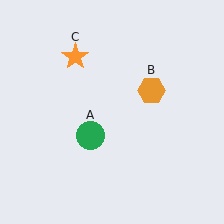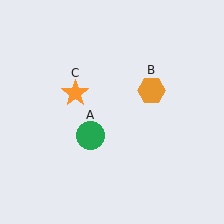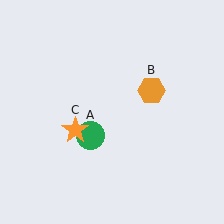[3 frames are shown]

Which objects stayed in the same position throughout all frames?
Green circle (object A) and orange hexagon (object B) remained stationary.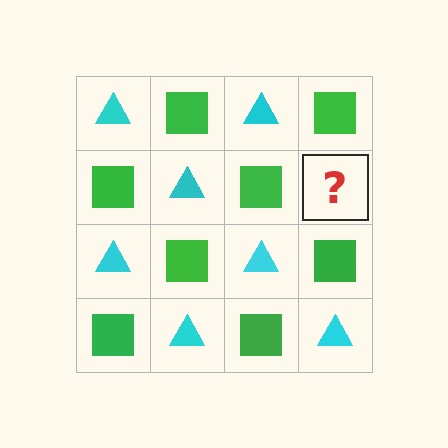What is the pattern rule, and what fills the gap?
The rule is that it alternates cyan triangle and green square in a checkerboard pattern. The gap should be filled with a cyan triangle.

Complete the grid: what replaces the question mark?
The question mark should be replaced with a cyan triangle.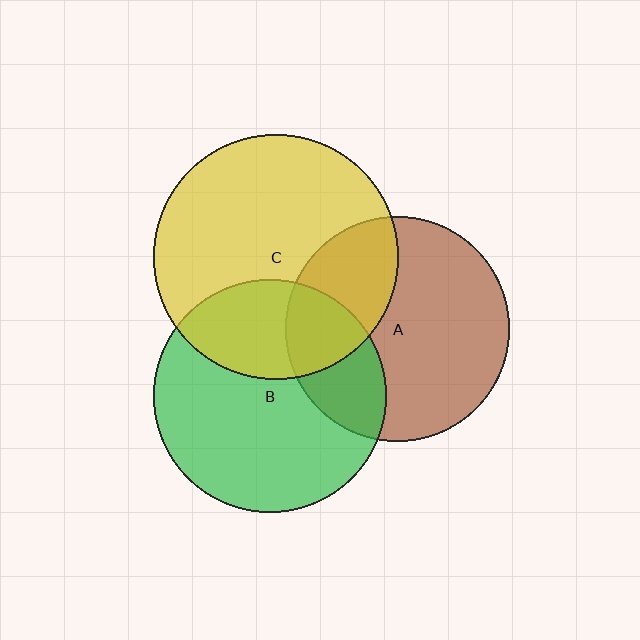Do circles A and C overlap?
Yes.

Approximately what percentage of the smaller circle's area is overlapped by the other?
Approximately 30%.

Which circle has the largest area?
Circle C (yellow).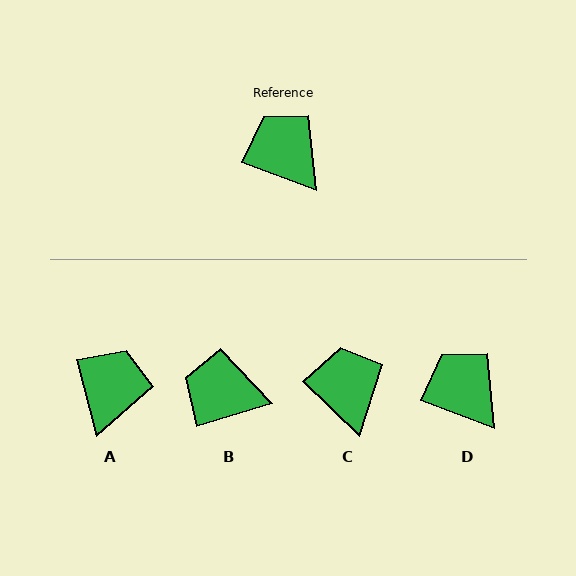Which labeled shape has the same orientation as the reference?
D.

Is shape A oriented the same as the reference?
No, it is off by about 54 degrees.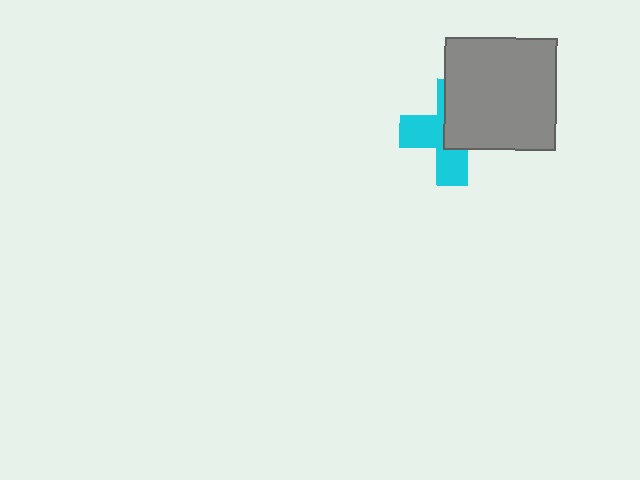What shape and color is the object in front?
The object in front is a gray square.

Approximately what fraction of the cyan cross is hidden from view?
Roughly 52% of the cyan cross is hidden behind the gray square.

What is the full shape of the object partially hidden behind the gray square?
The partially hidden object is a cyan cross.